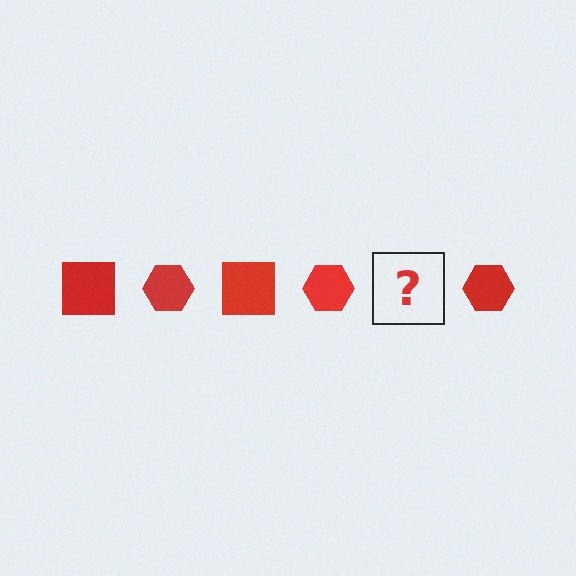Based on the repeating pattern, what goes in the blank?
The blank should be a red square.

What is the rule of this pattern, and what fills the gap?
The rule is that the pattern cycles through square, hexagon shapes in red. The gap should be filled with a red square.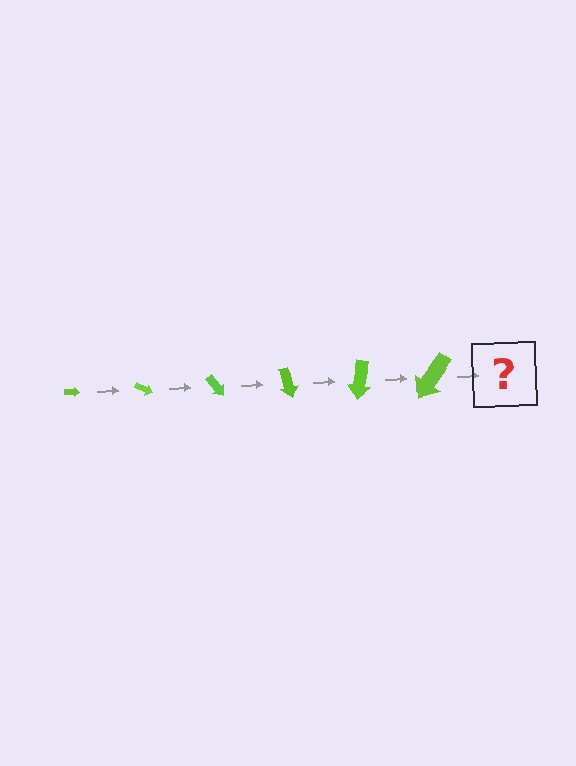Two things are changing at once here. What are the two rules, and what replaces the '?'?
The two rules are that the arrow grows larger each step and it rotates 25 degrees each step. The '?' should be an arrow, larger than the previous one and rotated 150 degrees from the start.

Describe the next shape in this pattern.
It should be an arrow, larger than the previous one and rotated 150 degrees from the start.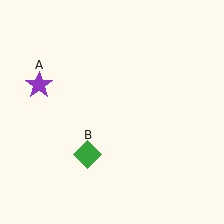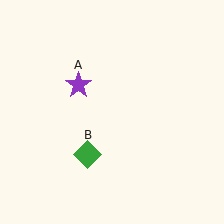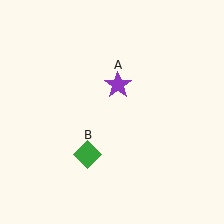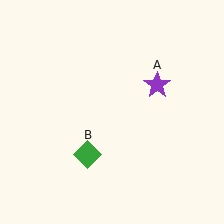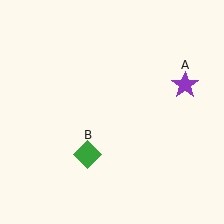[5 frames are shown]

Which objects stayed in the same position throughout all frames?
Green diamond (object B) remained stationary.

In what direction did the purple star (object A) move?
The purple star (object A) moved right.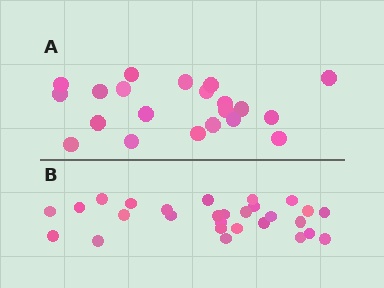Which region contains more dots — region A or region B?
Region B (the bottom region) has more dots.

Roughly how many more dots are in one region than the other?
Region B has roughly 8 or so more dots than region A.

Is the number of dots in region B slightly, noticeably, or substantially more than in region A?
Region B has noticeably more, but not dramatically so. The ratio is roughly 1.3 to 1.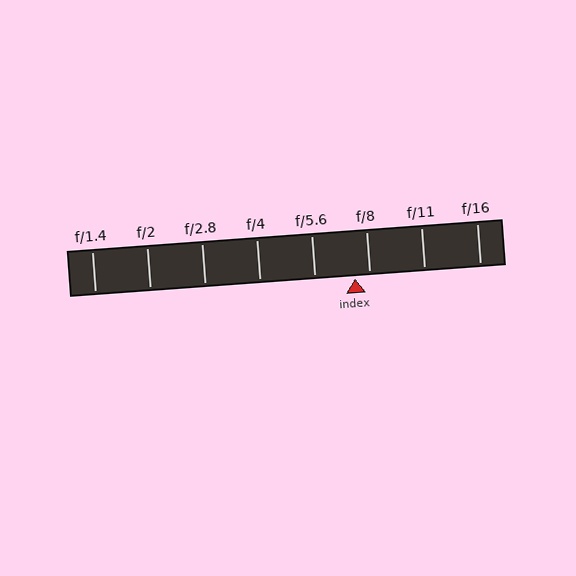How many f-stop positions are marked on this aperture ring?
There are 8 f-stop positions marked.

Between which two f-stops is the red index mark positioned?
The index mark is between f/5.6 and f/8.